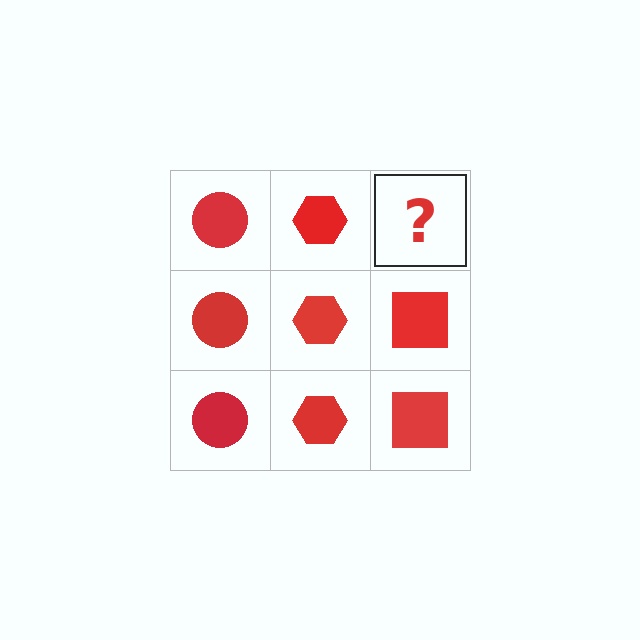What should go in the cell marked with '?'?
The missing cell should contain a red square.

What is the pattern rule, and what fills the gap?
The rule is that each column has a consistent shape. The gap should be filled with a red square.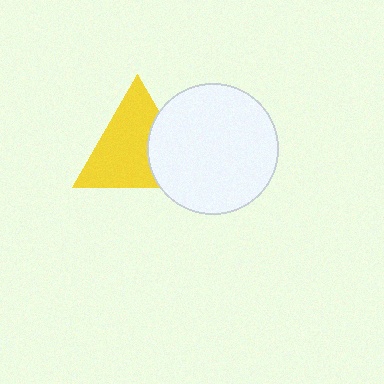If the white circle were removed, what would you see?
You would see the complete yellow triangle.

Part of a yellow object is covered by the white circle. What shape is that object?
It is a triangle.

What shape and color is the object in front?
The object in front is a white circle.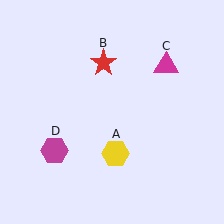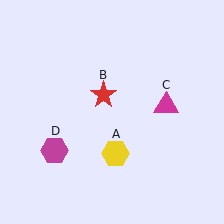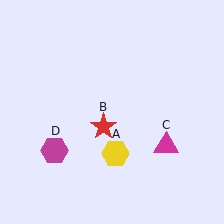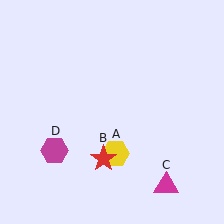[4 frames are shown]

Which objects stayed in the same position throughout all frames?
Yellow hexagon (object A) and magenta hexagon (object D) remained stationary.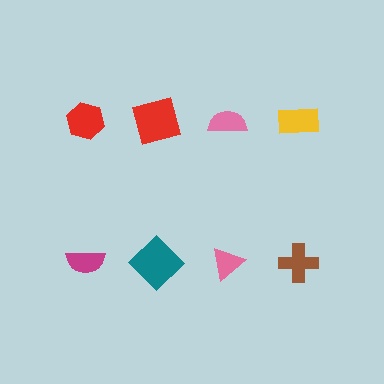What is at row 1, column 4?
A yellow rectangle.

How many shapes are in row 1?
4 shapes.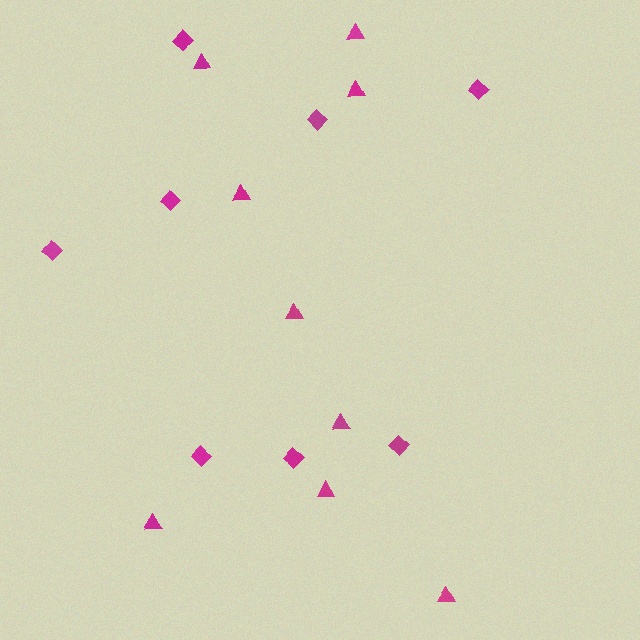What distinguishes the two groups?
There are 2 groups: one group of triangles (9) and one group of diamonds (8).